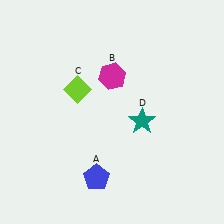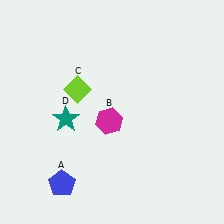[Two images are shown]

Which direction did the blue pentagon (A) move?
The blue pentagon (A) moved left.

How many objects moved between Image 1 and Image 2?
3 objects moved between the two images.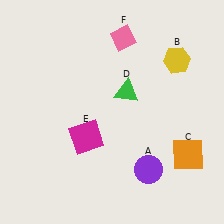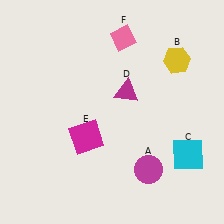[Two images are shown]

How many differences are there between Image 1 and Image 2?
There are 3 differences between the two images.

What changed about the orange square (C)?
In Image 1, C is orange. In Image 2, it changed to cyan.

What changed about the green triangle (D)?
In Image 1, D is green. In Image 2, it changed to magenta.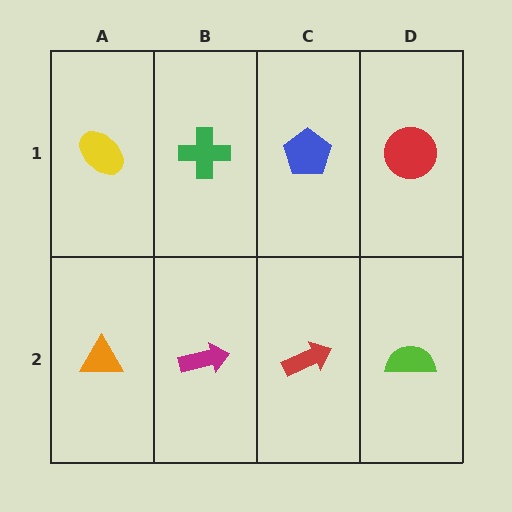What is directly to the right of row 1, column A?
A green cross.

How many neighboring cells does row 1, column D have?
2.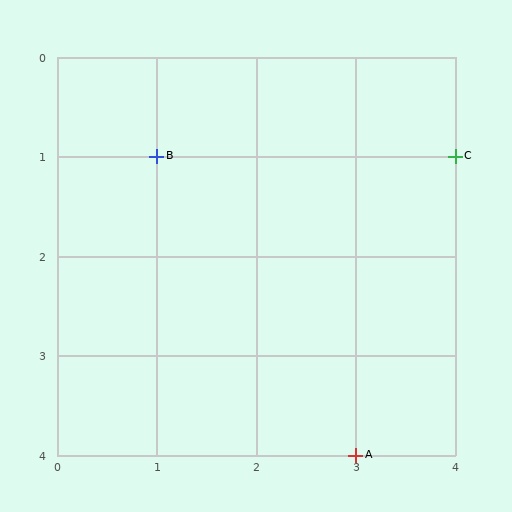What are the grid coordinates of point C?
Point C is at grid coordinates (4, 1).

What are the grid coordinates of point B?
Point B is at grid coordinates (1, 1).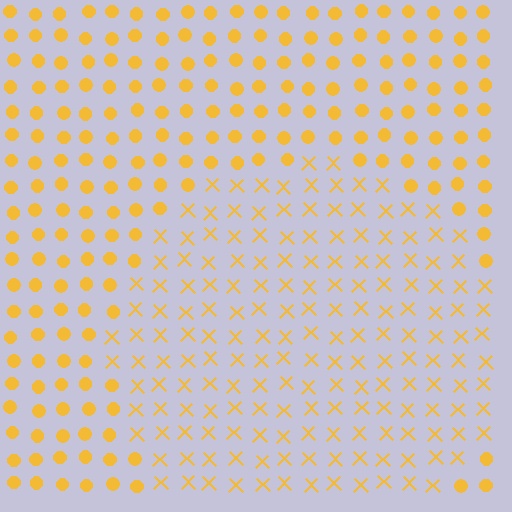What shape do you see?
I see a circle.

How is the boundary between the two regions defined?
The boundary is defined by a change in element shape: X marks inside vs. circles outside. All elements share the same color and spacing.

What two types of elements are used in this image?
The image uses X marks inside the circle region and circles outside it.